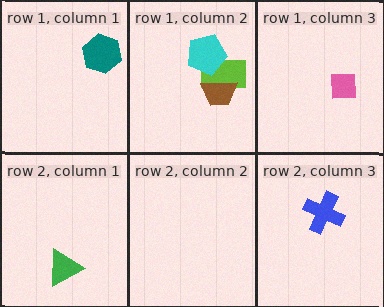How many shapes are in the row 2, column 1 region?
1.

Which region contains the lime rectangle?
The row 1, column 2 region.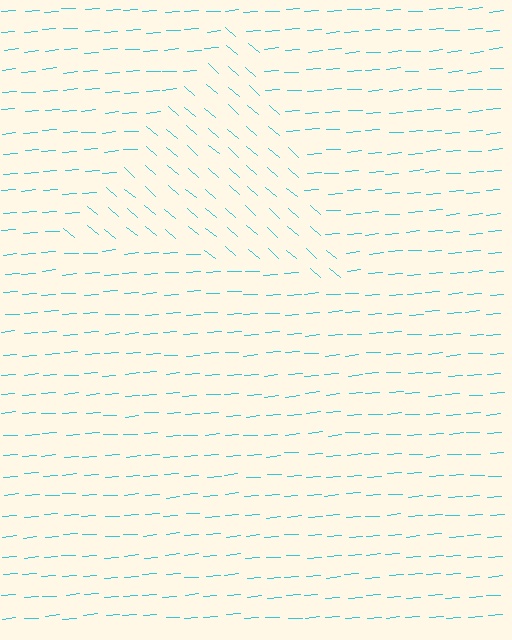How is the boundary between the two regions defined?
The boundary is defined purely by a change in line orientation (approximately 45 degrees difference). All lines are the same color and thickness.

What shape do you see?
I see a triangle.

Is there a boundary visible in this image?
Yes, there is a texture boundary formed by a change in line orientation.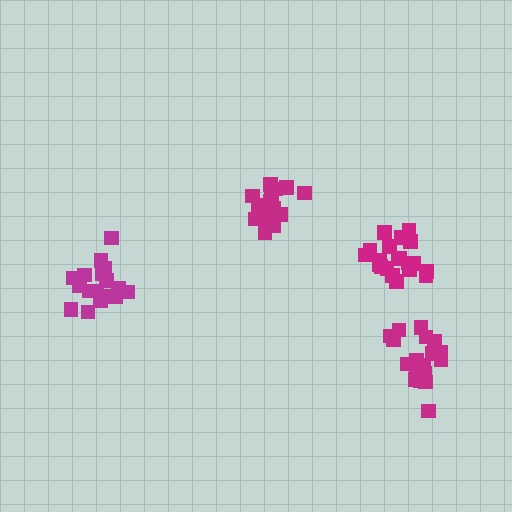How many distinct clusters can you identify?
There are 4 distinct clusters.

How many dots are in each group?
Group 1: 18 dots, Group 2: 18 dots, Group 3: 17 dots, Group 4: 20 dots (73 total).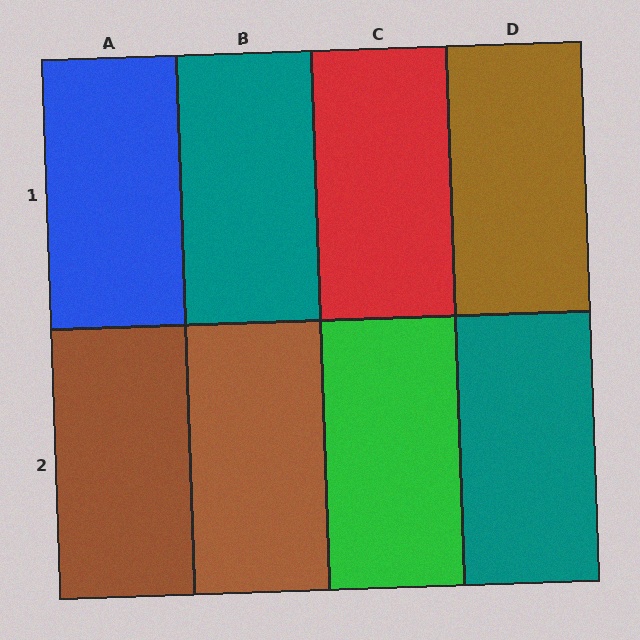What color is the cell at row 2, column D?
Teal.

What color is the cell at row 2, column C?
Green.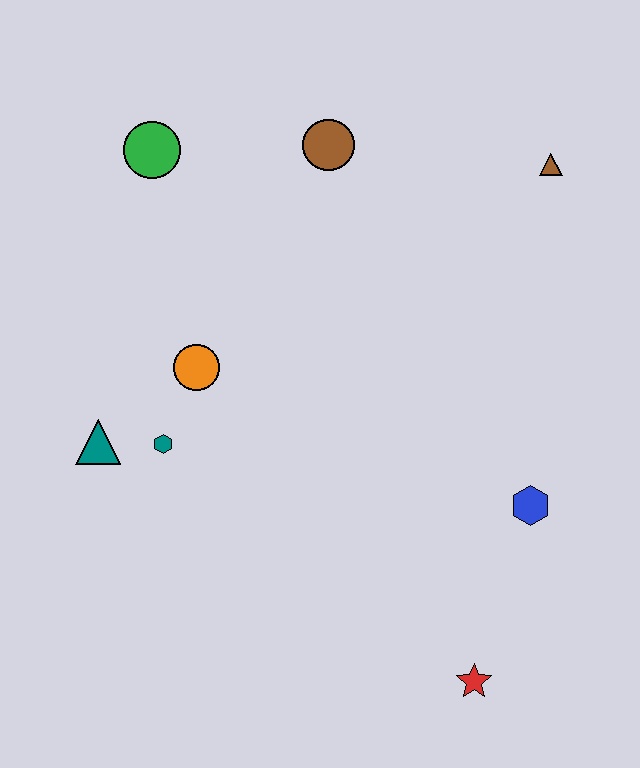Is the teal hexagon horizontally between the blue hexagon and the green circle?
Yes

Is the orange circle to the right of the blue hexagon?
No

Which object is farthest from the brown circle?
The red star is farthest from the brown circle.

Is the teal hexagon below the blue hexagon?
No